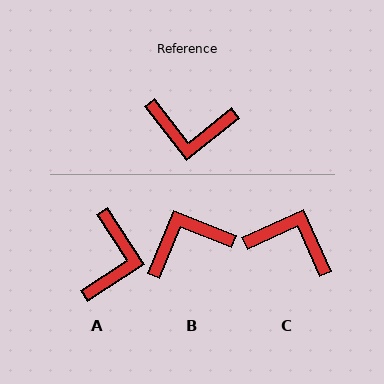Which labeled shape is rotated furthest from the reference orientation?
C, about 166 degrees away.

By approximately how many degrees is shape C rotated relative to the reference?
Approximately 166 degrees counter-clockwise.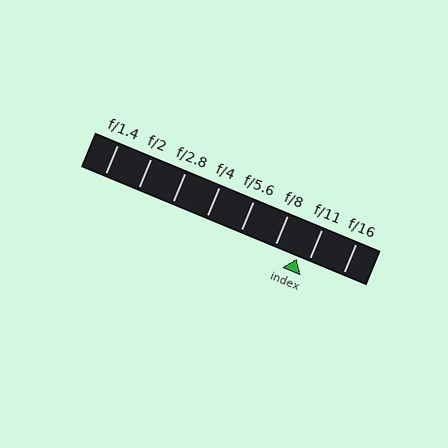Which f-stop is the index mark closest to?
The index mark is closest to f/11.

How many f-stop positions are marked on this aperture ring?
There are 8 f-stop positions marked.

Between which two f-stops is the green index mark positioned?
The index mark is between f/8 and f/11.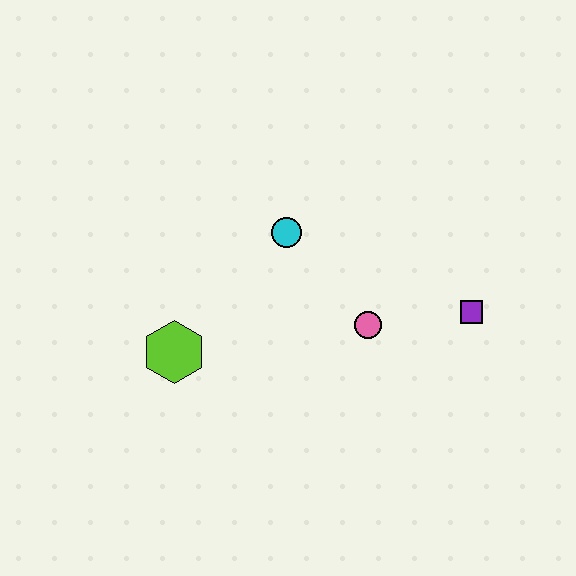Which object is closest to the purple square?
The pink circle is closest to the purple square.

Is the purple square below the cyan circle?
Yes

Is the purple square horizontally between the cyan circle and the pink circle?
No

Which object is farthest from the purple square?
The lime hexagon is farthest from the purple square.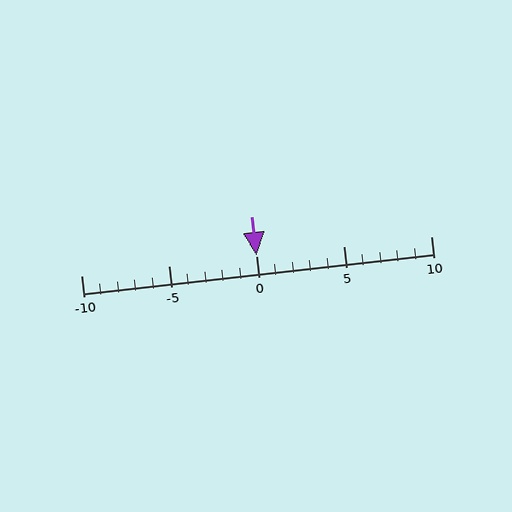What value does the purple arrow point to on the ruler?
The purple arrow points to approximately 0.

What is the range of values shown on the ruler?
The ruler shows values from -10 to 10.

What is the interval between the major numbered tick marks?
The major tick marks are spaced 5 units apart.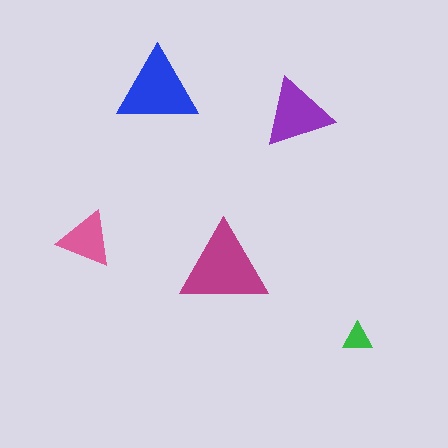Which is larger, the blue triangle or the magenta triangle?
The magenta one.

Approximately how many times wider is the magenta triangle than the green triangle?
About 3 times wider.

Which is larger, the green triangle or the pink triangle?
The pink one.